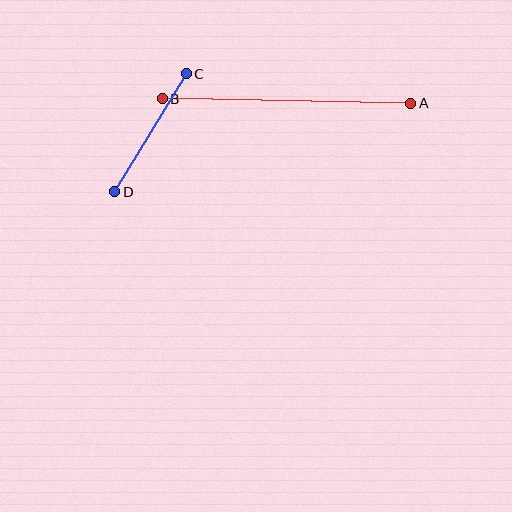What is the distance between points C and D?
The distance is approximately 138 pixels.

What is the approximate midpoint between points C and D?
The midpoint is at approximately (150, 133) pixels.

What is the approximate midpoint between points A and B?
The midpoint is at approximately (287, 101) pixels.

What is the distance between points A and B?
The distance is approximately 249 pixels.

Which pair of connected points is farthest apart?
Points A and B are farthest apart.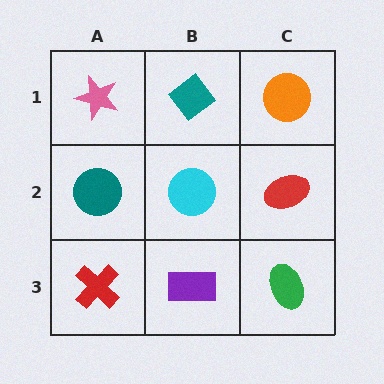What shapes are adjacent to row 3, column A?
A teal circle (row 2, column A), a purple rectangle (row 3, column B).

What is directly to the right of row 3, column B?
A green ellipse.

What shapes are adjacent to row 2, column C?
An orange circle (row 1, column C), a green ellipse (row 3, column C), a cyan circle (row 2, column B).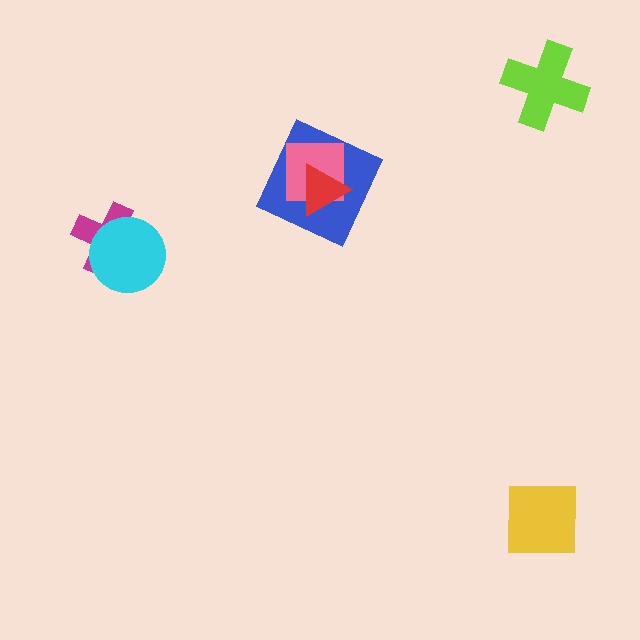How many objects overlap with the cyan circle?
1 object overlaps with the cyan circle.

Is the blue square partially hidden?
Yes, it is partially covered by another shape.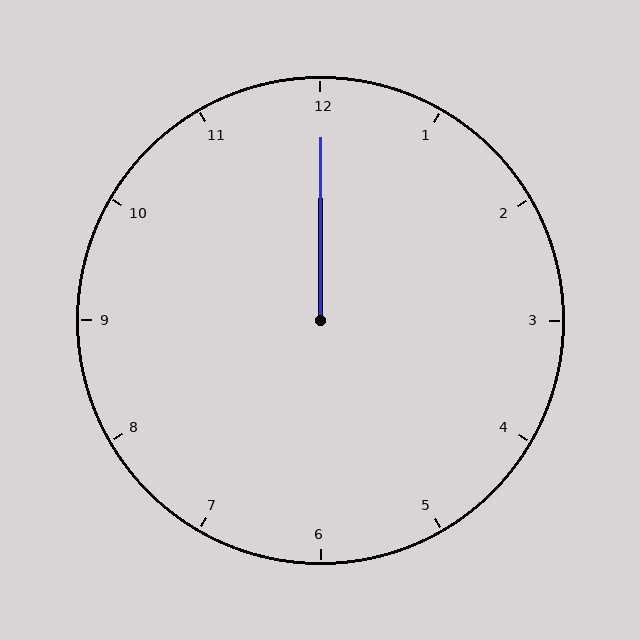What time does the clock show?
12:00.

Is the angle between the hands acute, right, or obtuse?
It is acute.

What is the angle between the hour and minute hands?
Approximately 0 degrees.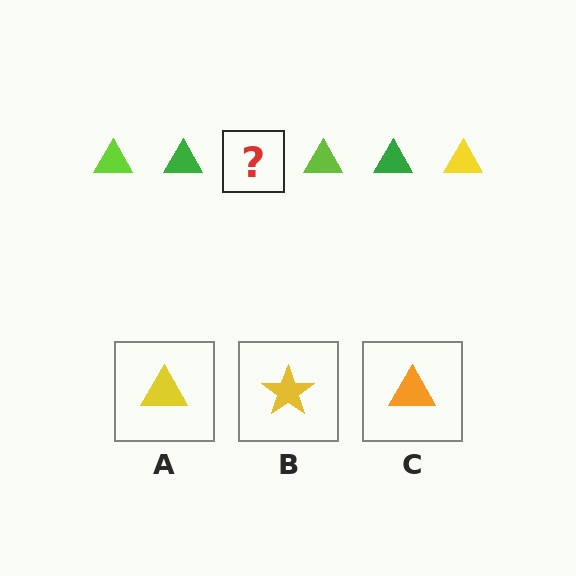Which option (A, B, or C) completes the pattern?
A.